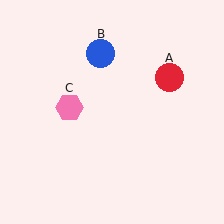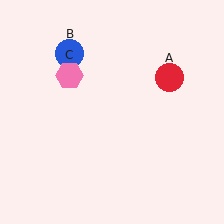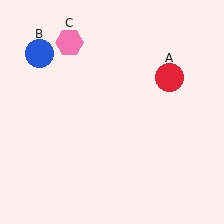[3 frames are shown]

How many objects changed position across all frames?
2 objects changed position: blue circle (object B), pink hexagon (object C).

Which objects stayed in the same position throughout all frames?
Red circle (object A) remained stationary.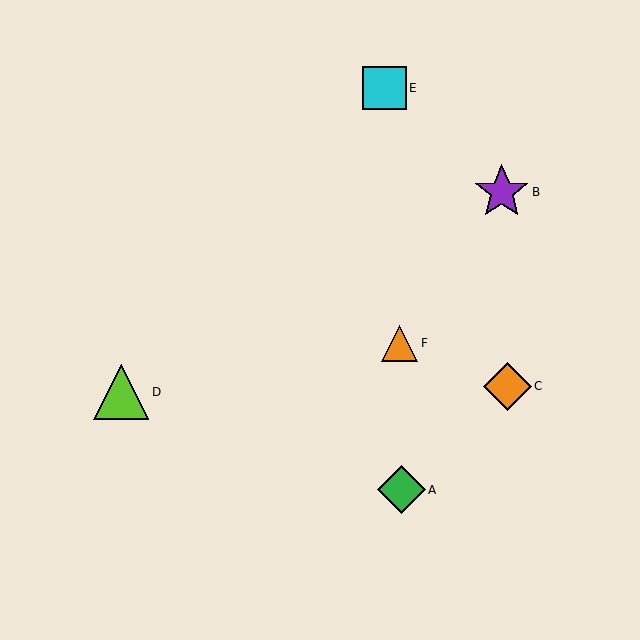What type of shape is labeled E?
Shape E is a cyan square.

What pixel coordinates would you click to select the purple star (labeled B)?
Click at (502, 192) to select the purple star B.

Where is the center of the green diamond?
The center of the green diamond is at (401, 490).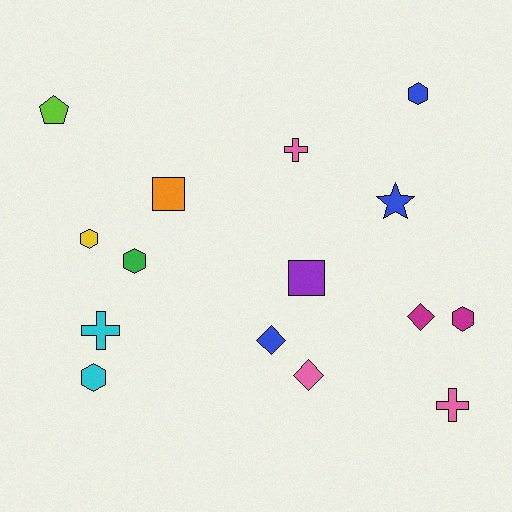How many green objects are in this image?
There is 1 green object.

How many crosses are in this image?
There are 3 crosses.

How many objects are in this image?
There are 15 objects.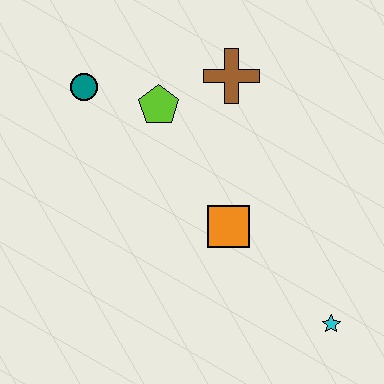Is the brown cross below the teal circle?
No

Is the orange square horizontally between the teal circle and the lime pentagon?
No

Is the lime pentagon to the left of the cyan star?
Yes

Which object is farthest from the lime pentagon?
The cyan star is farthest from the lime pentagon.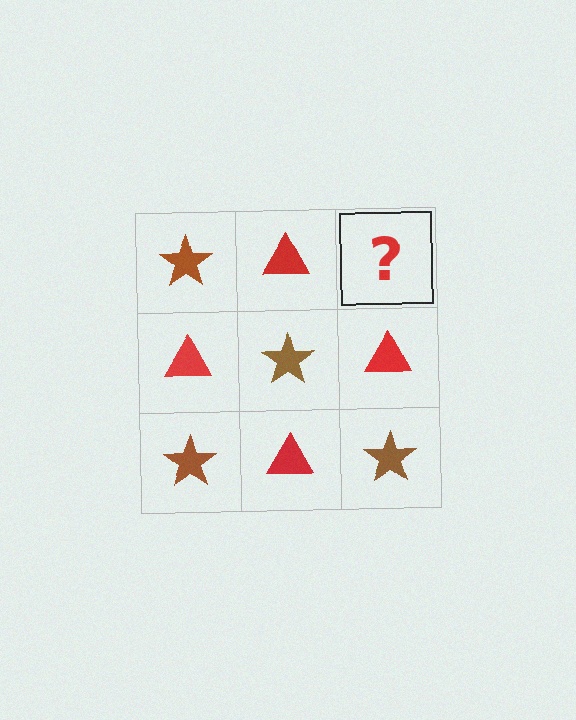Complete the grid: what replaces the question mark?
The question mark should be replaced with a brown star.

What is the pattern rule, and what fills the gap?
The rule is that it alternates brown star and red triangle in a checkerboard pattern. The gap should be filled with a brown star.